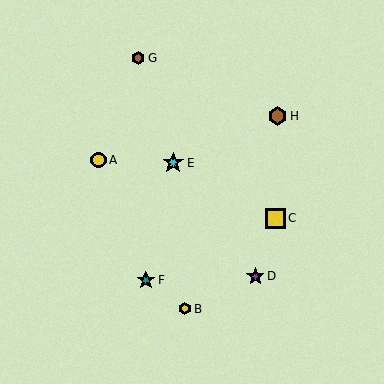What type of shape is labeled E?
Shape E is a cyan star.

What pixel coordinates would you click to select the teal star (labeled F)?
Click at (146, 280) to select the teal star F.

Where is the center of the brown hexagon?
The center of the brown hexagon is at (138, 58).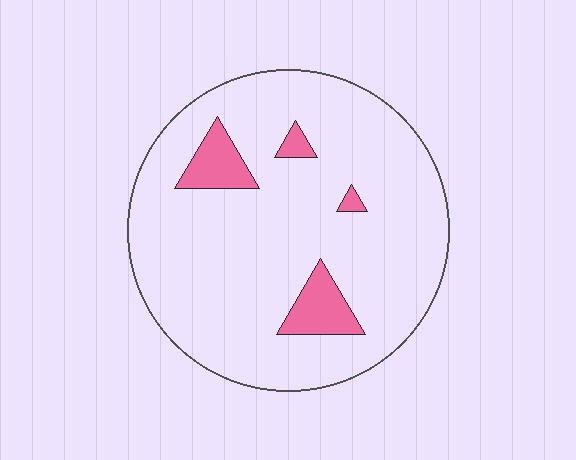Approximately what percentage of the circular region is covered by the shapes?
Approximately 10%.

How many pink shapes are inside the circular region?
4.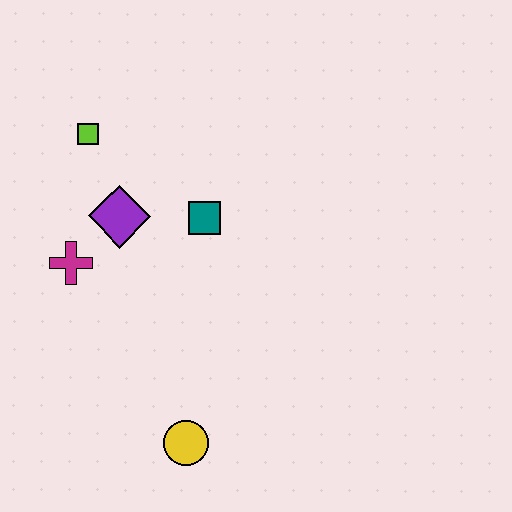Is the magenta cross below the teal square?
Yes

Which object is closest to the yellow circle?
The magenta cross is closest to the yellow circle.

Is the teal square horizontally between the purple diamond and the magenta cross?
No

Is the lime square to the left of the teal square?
Yes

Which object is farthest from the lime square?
The yellow circle is farthest from the lime square.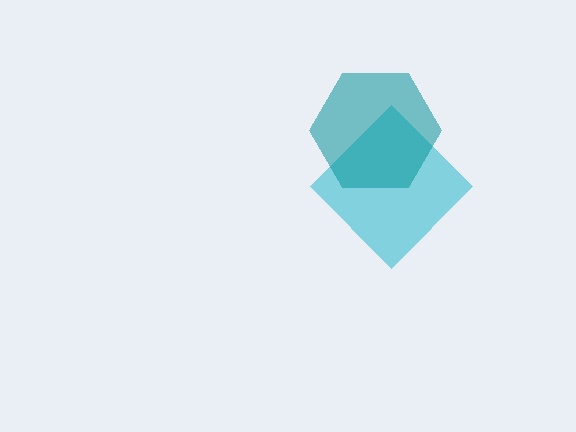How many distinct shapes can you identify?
There are 2 distinct shapes: a cyan diamond, a teal hexagon.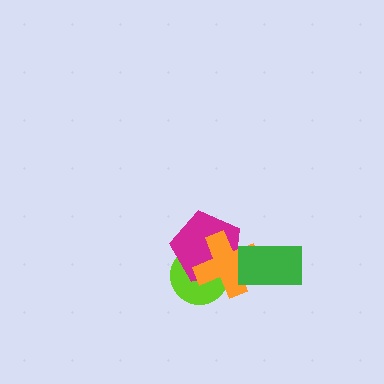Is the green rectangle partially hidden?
No, no other shape covers it.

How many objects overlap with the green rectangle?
1 object overlaps with the green rectangle.